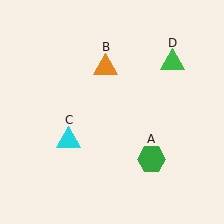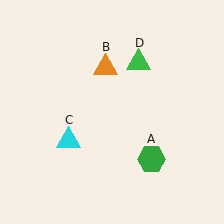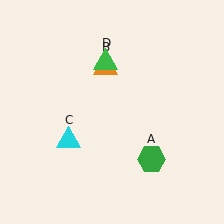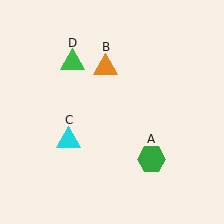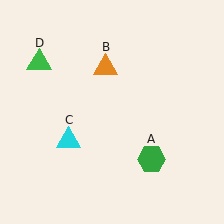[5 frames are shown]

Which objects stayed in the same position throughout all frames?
Green hexagon (object A) and orange triangle (object B) and cyan triangle (object C) remained stationary.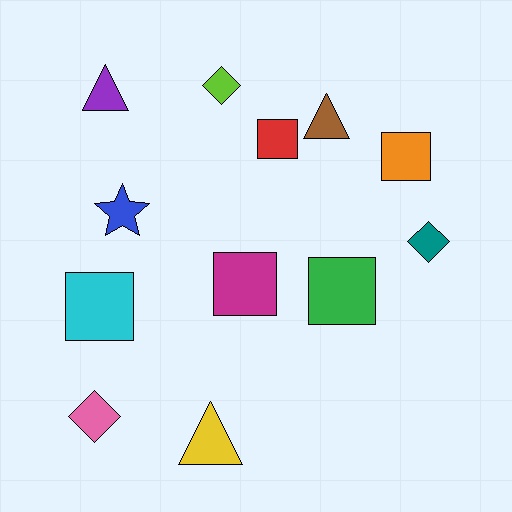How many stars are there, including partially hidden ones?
There is 1 star.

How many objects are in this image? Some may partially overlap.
There are 12 objects.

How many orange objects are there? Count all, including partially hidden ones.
There is 1 orange object.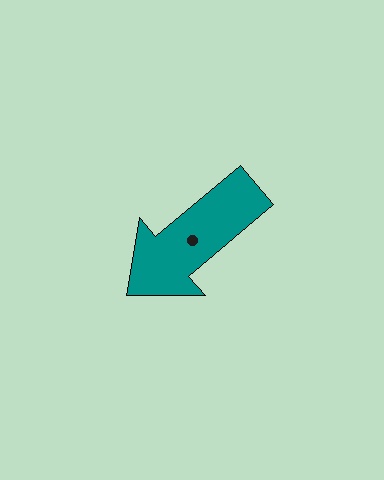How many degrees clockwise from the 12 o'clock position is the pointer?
Approximately 230 degrees.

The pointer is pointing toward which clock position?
Roughly 8 o'clock.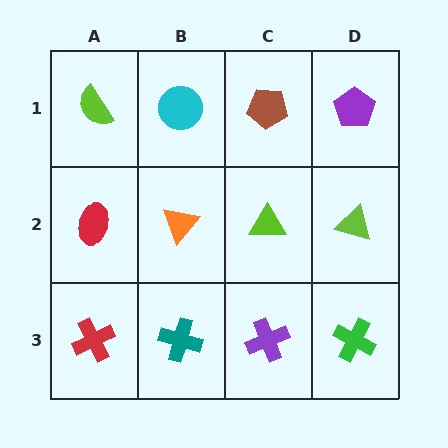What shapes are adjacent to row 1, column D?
A lime triangle (row 2, column D), a brown pentagon (row 1, column C).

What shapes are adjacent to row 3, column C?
A lime triangle (row 2, column C), a teal cross (row 3, column B), a green cross (row 3, column D).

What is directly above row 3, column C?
A lime triangle.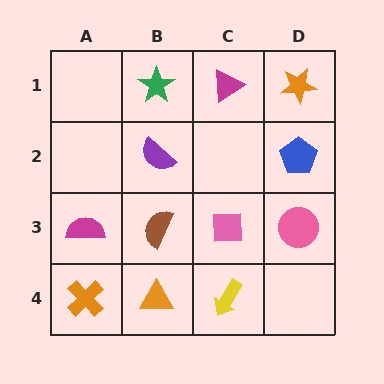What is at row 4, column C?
A yellow arrow.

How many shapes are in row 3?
4 shapes.